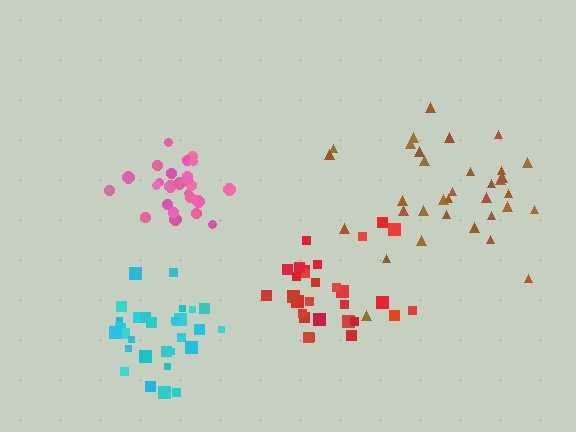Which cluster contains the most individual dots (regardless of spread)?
Brown (34).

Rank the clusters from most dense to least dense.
pink, cyan, red, brown.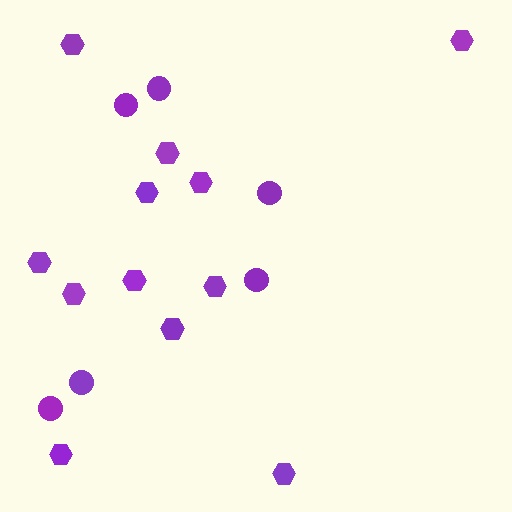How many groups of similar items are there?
There are 2 groups: one group of hexagons (12) and one group of circles (6).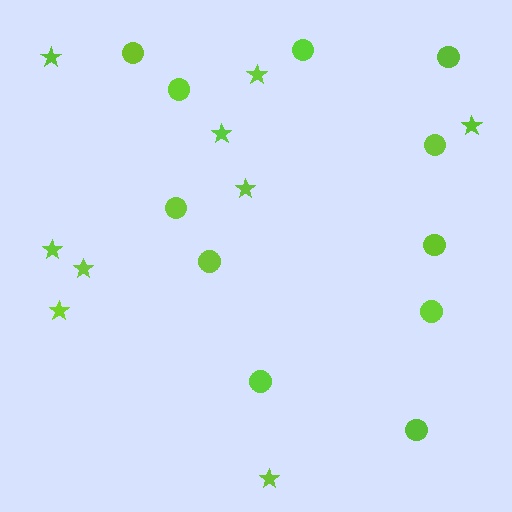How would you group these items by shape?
There are 2 groups: one group of circles (11) and one group of stars (9).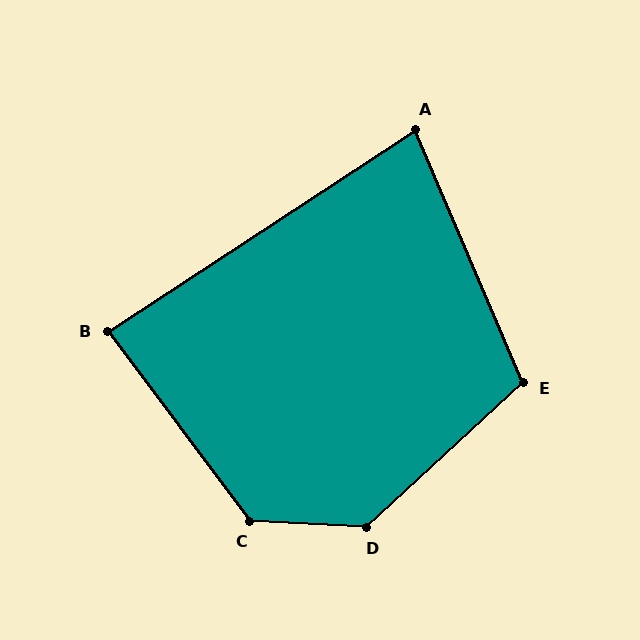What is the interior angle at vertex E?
Approximately 110 degrees (obtuse).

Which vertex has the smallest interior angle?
A, at approximately 80 degrees.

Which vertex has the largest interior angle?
D, at approximately 134 degrees.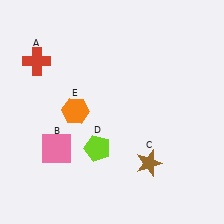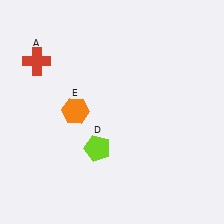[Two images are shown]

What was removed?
The pink square (B), the brown star (C) were removed in Image 2.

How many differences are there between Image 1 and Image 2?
There are 2 differences between the two images.